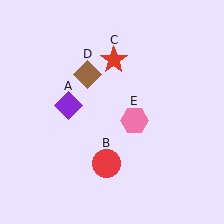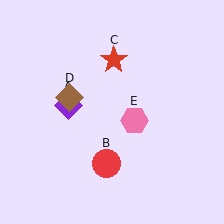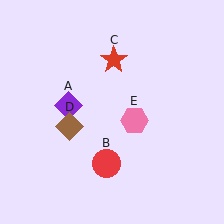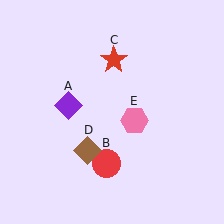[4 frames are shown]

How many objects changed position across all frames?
1 object changed position: brown diamond (object D).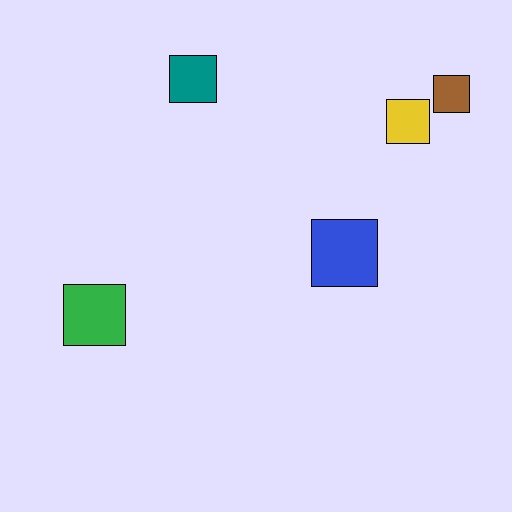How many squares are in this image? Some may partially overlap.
There are 5 squares.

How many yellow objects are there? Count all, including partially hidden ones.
There is 1 yellow object.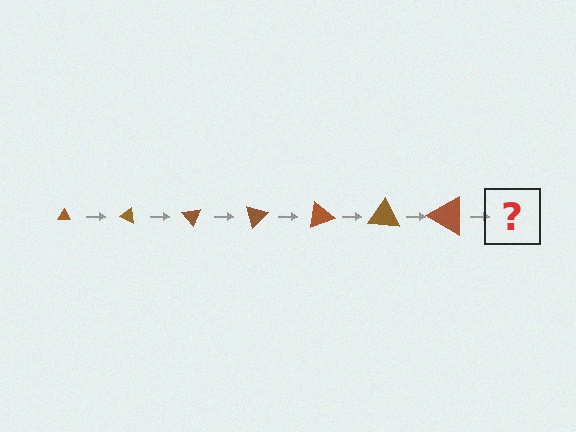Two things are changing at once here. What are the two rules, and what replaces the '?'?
The two rules are that the triangle grows larger each step and it rotates 25 degrees each step. The '?' should be a triangle, larger than the previous one and rotated 175 degrees from the start.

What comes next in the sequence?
The next element should be a triangle, larger than the previous one and rotated 175 degrees from the start.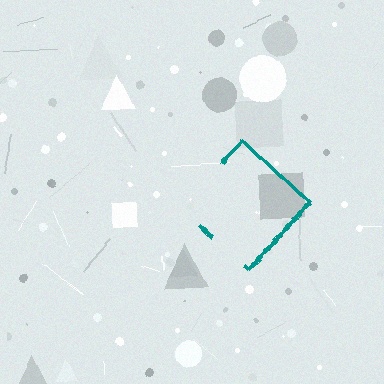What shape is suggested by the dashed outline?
The dashed outline suggests a diamond.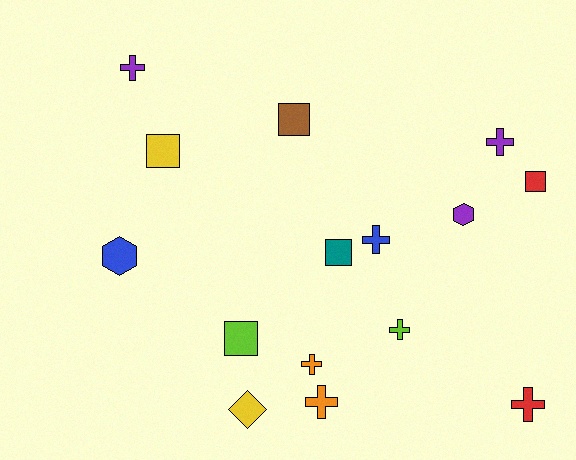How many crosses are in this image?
There are 7 crosses.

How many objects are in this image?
There are 15 objects.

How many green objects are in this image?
There are no green objects.